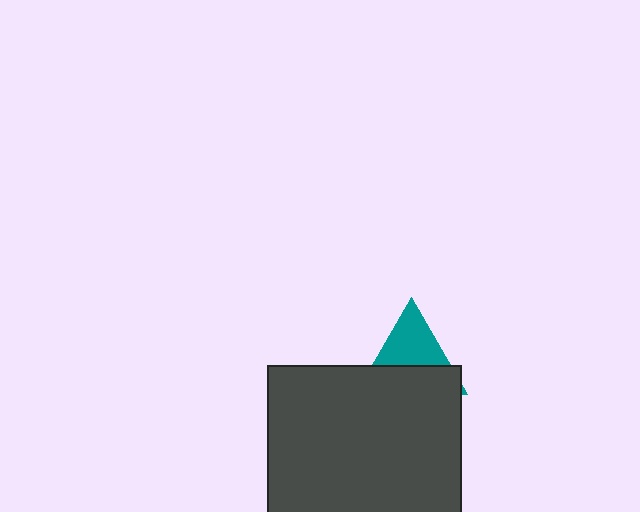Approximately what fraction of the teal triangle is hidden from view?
Roughly 51% of the teal triangle is hidden behind the dark gray square.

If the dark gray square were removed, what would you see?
You would see the complete teal triangle.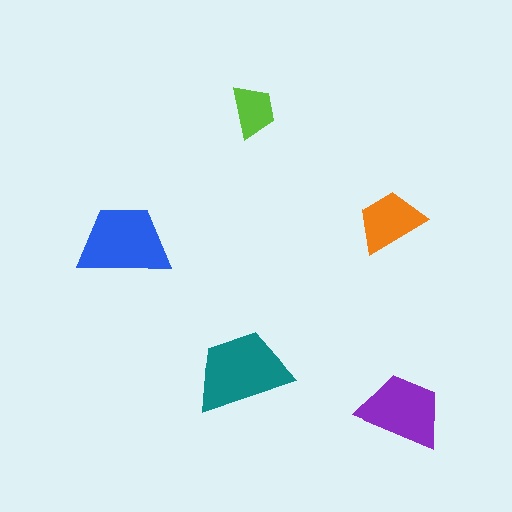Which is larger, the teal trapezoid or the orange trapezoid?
The teal one.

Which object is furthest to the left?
The blue trapezoid is leftmost.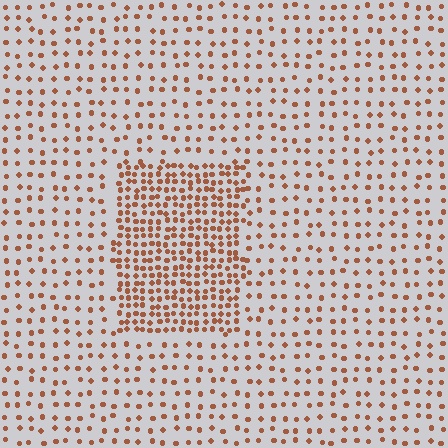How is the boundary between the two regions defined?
The boundary is defined by a change in element density (approximately 2.4x ratio). All elements are the same color, size, and shape.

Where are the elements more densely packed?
The elements are more densely packed inside the rectangle boundary.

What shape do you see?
I see a rectangle.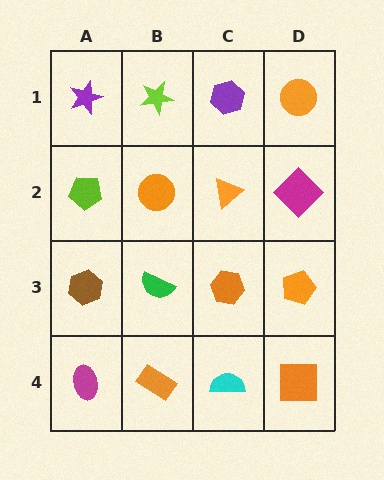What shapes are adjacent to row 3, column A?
A lime pentagon (row 2, column A), a magenta ellipse (row 4, column A), a green semicircle (row 3, column B).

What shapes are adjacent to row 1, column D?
A magenta diamond (row 2, column D), a purple hexagon (row 1, column C).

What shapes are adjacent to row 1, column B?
An orange circle (row 2, column B), a purple star (row 1, column A), a purple hexagon (row 1, column C).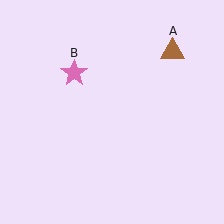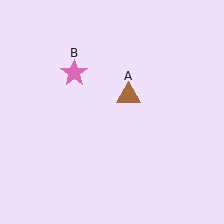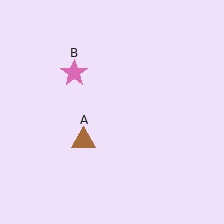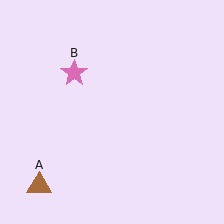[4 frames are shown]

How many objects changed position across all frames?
1 object changed position: brown triangle (object A).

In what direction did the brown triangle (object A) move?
The brown triangle (object A) moved down and to the left.